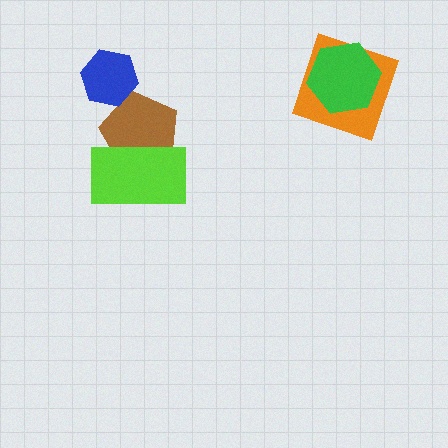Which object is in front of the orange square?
The green hexagon is in front of the orange square.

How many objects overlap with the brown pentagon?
2 objects overlap with the brown pentagon.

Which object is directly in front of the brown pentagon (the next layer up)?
The lime rectangle is directly in front of the brown pentagon.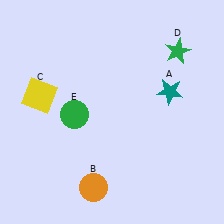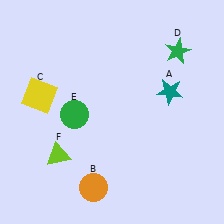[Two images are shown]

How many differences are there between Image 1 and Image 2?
There is 1 difference between the two images.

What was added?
A lime triangle (F) was added in Image 2.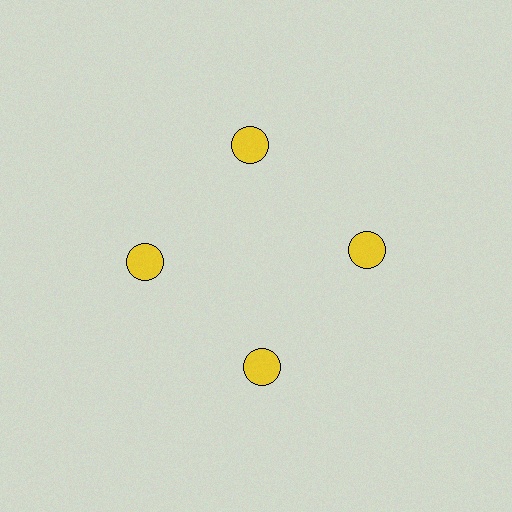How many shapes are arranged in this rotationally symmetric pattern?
There are 4 shapes, arranged in 4 groups of 1.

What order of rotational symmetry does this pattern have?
This pattern has 4-fold rotational symmetry.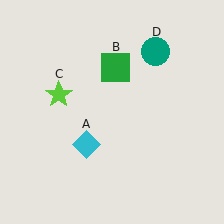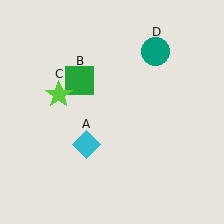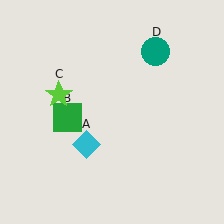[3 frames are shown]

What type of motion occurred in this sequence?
The green square (object B) rotated counterclockwise around the center of the scene.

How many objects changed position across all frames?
1 object changed position: green square (object B).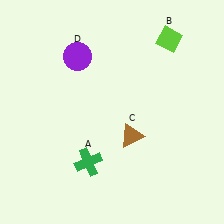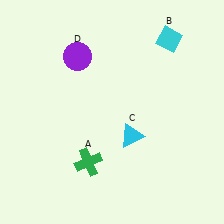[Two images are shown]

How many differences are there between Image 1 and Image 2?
There are 2 differences between the two images.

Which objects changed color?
B changed from lime to cyan. C changed from brown to cyan.